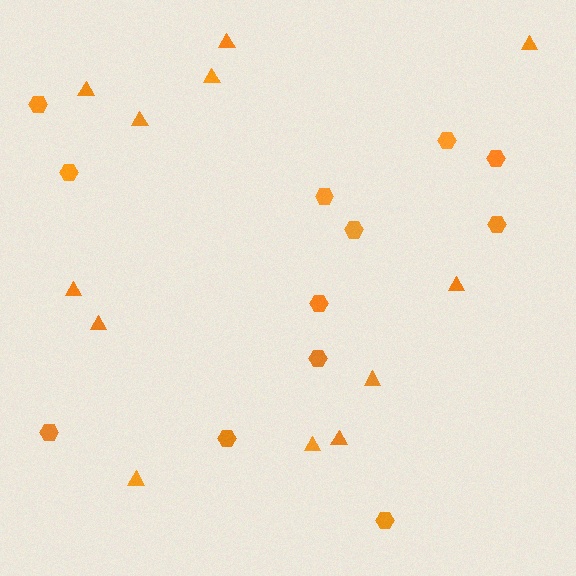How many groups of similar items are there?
There are 2 groups: one group of triangles (12) and one group of hexagons (12).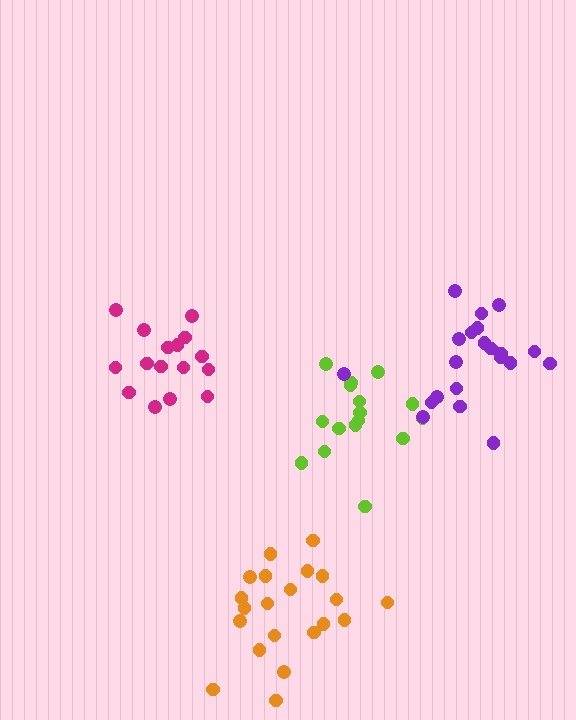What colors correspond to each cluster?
The clusters are colored: lime, purple, orange, magenta.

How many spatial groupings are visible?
There are 4 spatial groupings.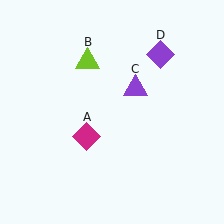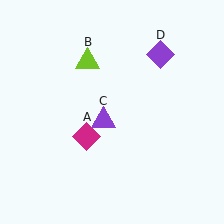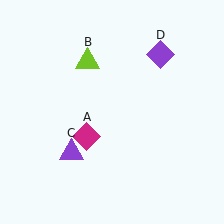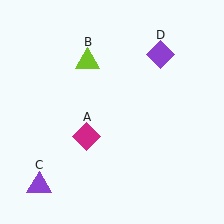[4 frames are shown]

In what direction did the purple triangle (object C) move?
The purple triangle (object C) moved down and to the left.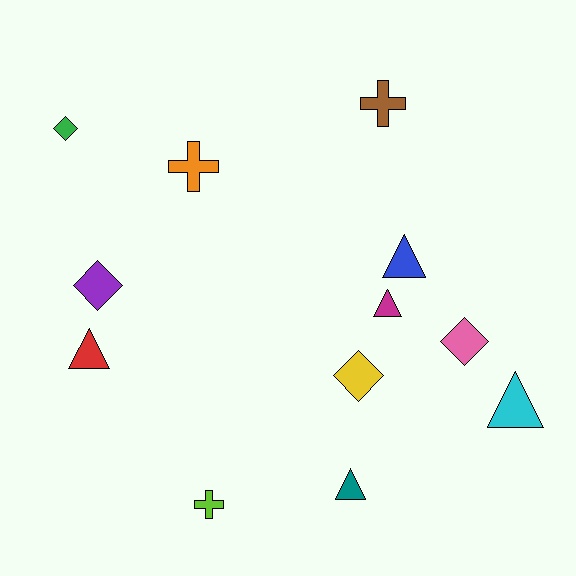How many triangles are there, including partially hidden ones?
There are 5 triangles.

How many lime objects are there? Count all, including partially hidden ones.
There is 1 lime object.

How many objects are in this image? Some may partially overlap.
There are 12 objects.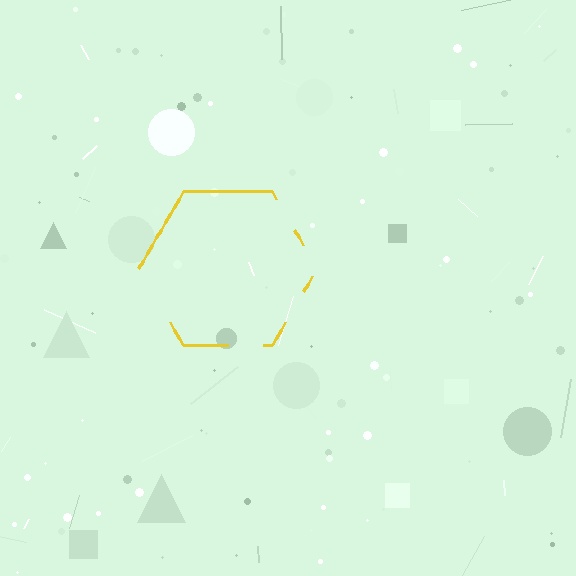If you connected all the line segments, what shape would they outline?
They would outline a hexagon.